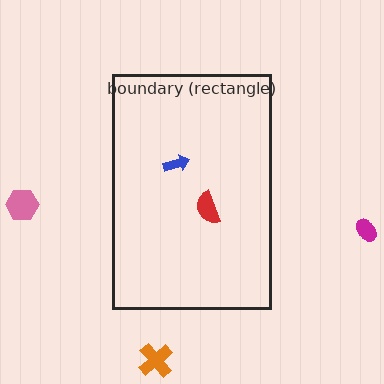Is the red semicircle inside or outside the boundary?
Inside.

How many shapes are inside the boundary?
2 inside, 3 outside.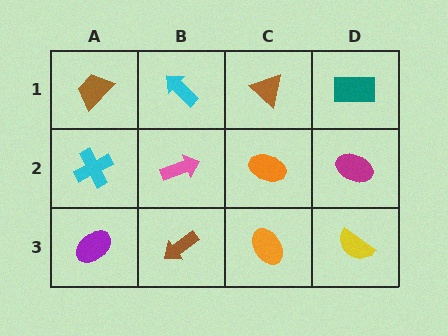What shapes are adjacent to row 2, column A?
A brown trapezoid (row 1, column A), a purple ellipse (row 3, column A), a pink arrow (row 2, column B).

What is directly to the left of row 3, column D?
An orange ellipse.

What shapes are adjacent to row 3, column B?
A pink arrow (row 2, column B), a purple ellipse (row 3, column A), an orange ellipse (row 3, column C).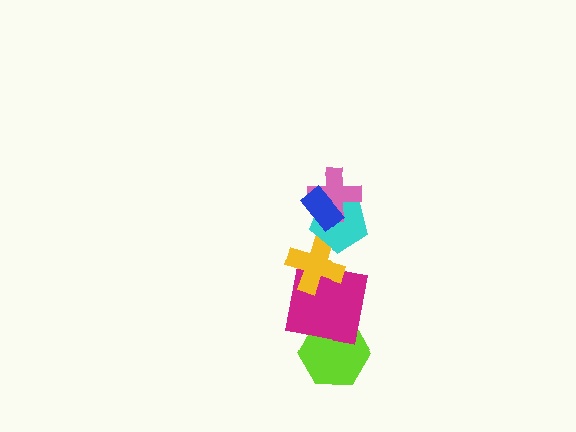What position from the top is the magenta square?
The magenta square is 5th from the top.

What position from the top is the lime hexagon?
The lime hexagon is 6th from the top.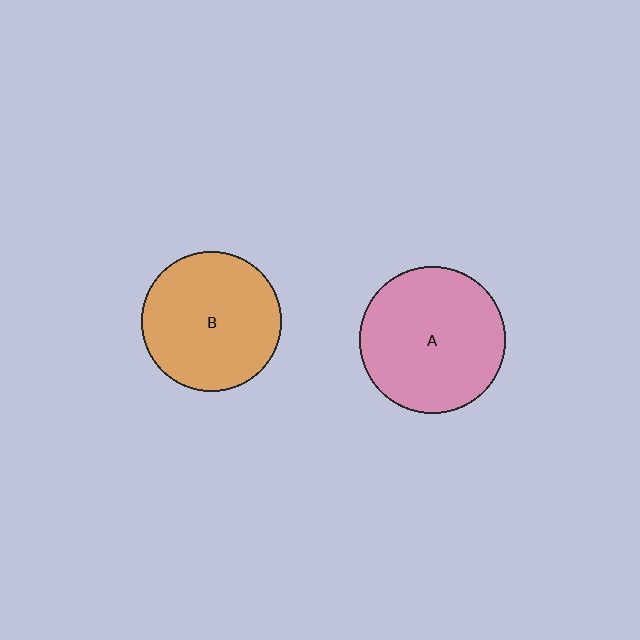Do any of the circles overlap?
No, none of the circles overlap.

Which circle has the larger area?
Circle A (pink).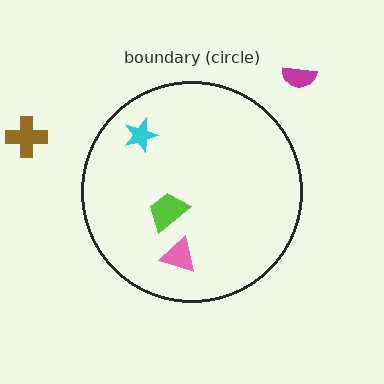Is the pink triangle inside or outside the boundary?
Inside.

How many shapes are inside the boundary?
3 inside, 2 outside.